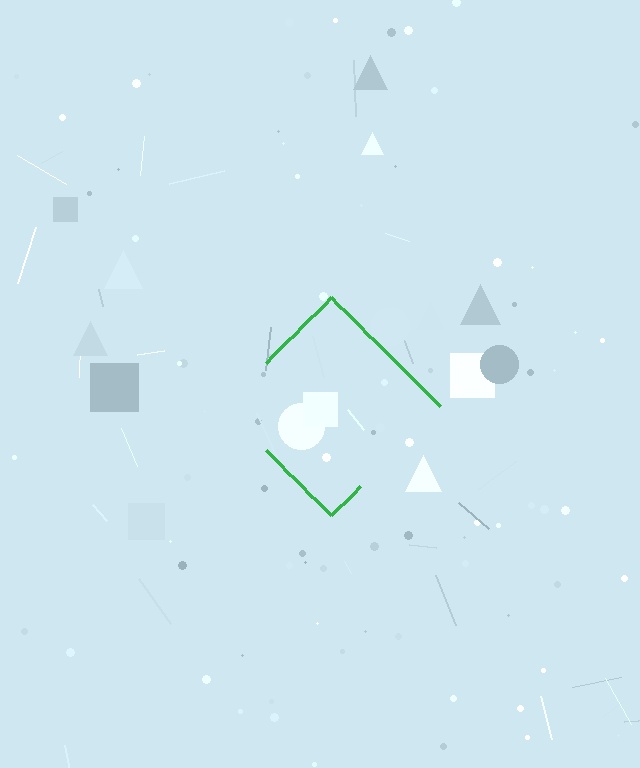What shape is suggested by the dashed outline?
The dashed outline suggests a diamond.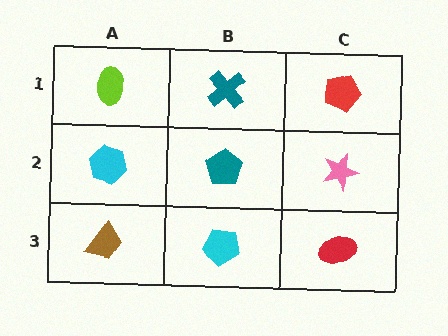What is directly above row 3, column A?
A cyan hexagon.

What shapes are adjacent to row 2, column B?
A teal cross (row 1, column B), a cyan pentagon (row 3, column B), a cyan hexagon (row 2, column A), a pink star (row 2, column C).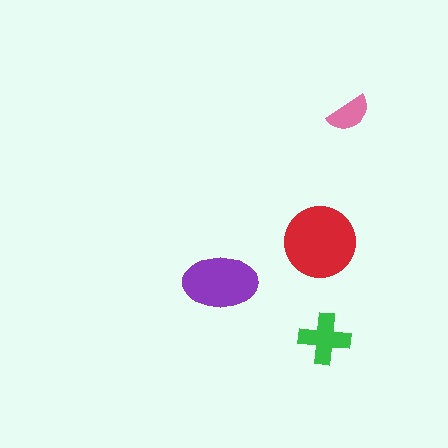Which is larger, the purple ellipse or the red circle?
The red circle.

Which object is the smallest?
The pink semicircle.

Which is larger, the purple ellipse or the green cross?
The purple ellipse.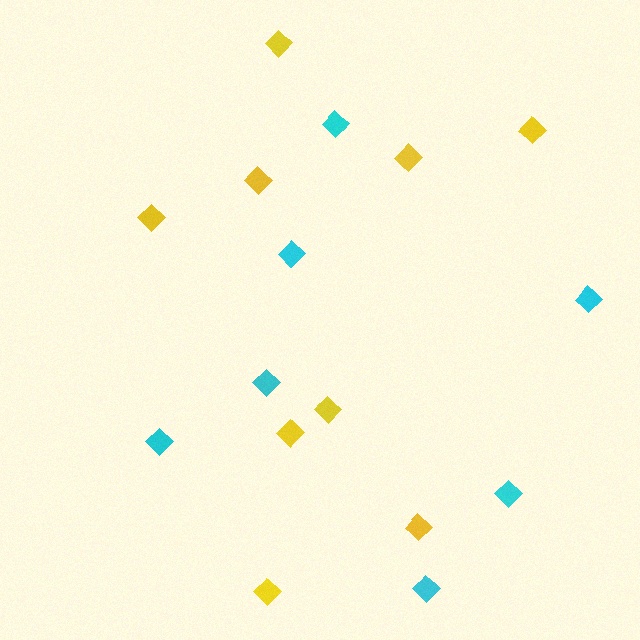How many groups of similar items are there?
There are 2 groups: one group of yellow diamonds (9) and one group of cyan diamonds (7).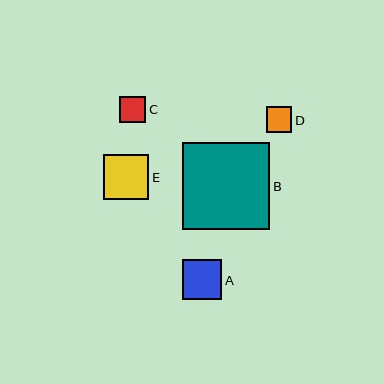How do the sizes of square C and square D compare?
Square C and square D are approximately the same size.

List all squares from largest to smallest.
From largest to smallest: B, E, A, C, D.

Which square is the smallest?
Square D is the smallest with a size of approximately 25 pixels.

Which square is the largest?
Square B is the largest with a size of approximately 87 pixels.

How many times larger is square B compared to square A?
Square B is approximately 2.2 times the size of square A.